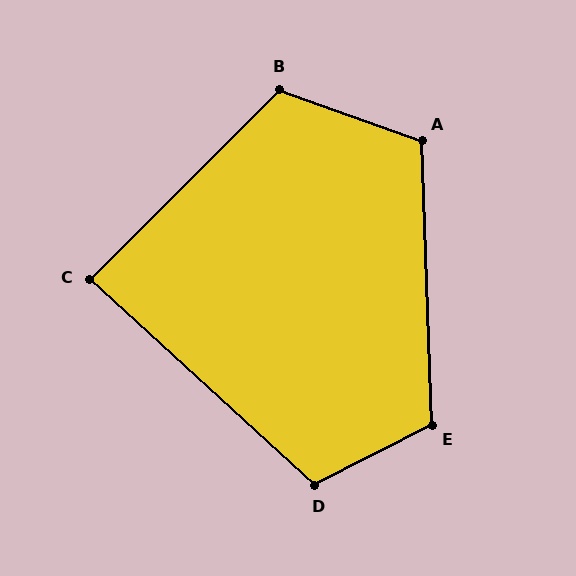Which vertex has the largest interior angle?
B, at approximately 115 degrees.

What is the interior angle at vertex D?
Approximately 111 degrees (obtuse).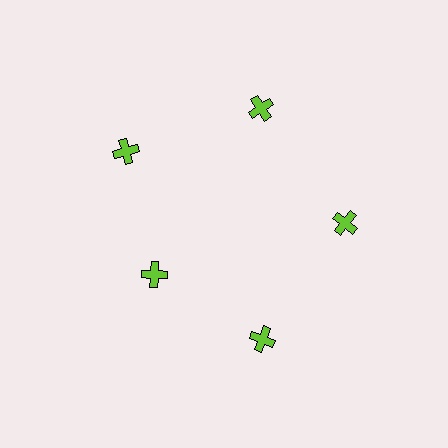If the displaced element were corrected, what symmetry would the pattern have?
It would have 5-fold rotational symmetry — the pattern would map onto itself every 72 degrees.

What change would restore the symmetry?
The symmetry would be restored by moving it outward, back onto the ring so that all 5 crosses sit at equal angles and equal distance from the center.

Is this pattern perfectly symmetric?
No. The 5 lime crosses are arranged in a ring, but one element near the 8 o'clock position is pulled inward toward the center, breaking the 5-fold rotational symmetry.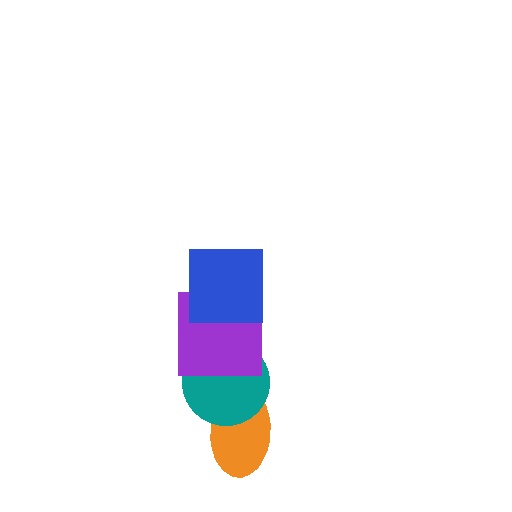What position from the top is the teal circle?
The teal circle is 3rd from the top.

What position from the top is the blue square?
The blue square is 1st from the top.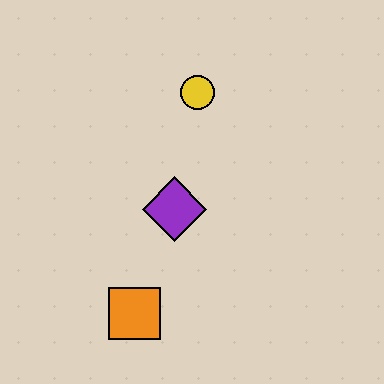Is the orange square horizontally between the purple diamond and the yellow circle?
No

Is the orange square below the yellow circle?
Yes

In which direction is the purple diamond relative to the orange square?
The purple diamond is above the orange square.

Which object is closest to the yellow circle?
The purple diamond is closest to the yellow circle.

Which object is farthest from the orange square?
The yellow circle is farthest from the orange square.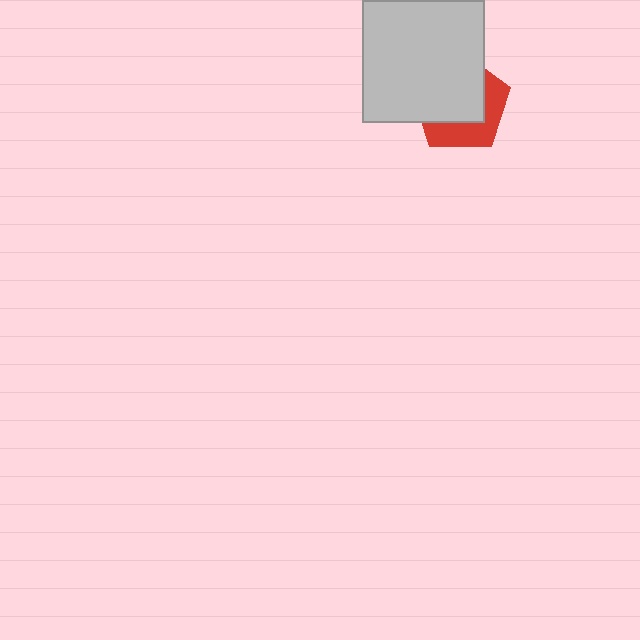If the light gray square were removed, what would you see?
You would see the complete red pentagon.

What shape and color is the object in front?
The object in front is a light gray square.